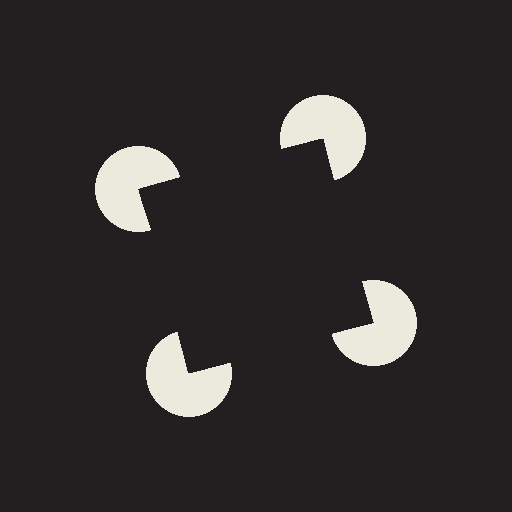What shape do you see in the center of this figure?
An illusory square — its edges are inferred from the aligned wedge cuts in the pac-man discs, not physically drawn.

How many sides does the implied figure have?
4 sides.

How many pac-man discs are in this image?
There are 4 — one at each vertex of the illusory square.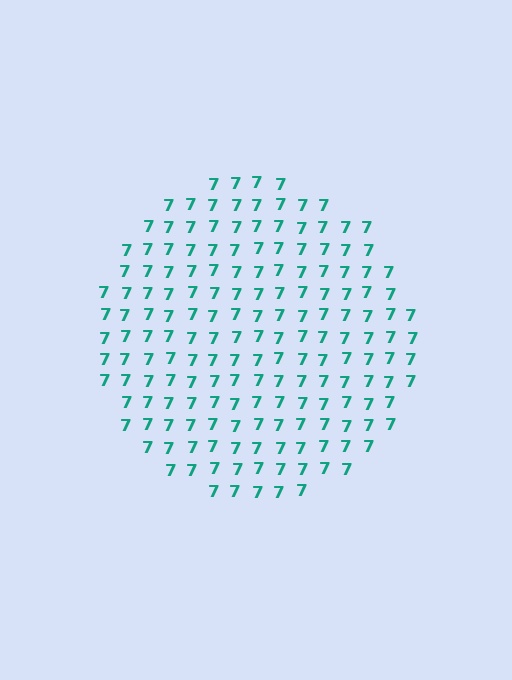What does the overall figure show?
The overall figure shows a circle.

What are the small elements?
The small elements are digit 7's.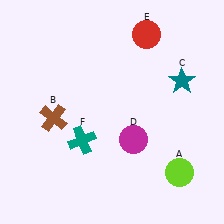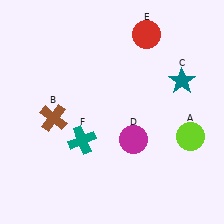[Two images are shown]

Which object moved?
The lime circle (A) moved up.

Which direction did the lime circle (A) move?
The lime circle (A) moved up.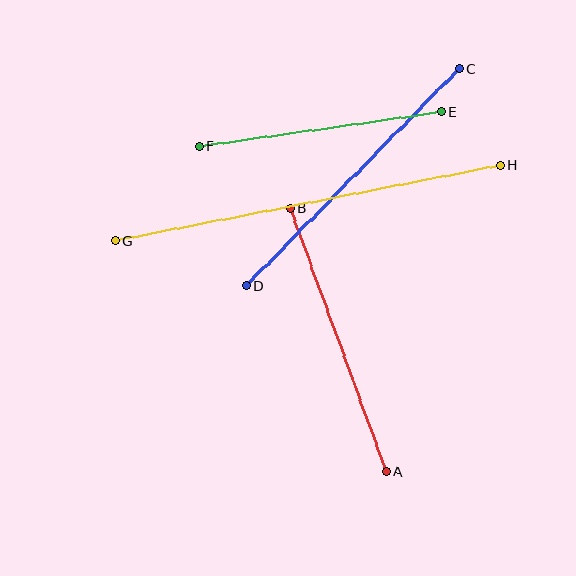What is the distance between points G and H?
The distance is approximately 392 pixels.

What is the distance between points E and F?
The distance is approximately 244 pixels.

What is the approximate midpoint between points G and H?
The midpoint is at approximately (308, 203) pixels.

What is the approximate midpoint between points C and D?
The midpoint is at approximately (353, 177) pixels.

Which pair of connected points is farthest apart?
Points G and H are farthest apart.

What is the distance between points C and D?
The distance is approximately 304 pixels.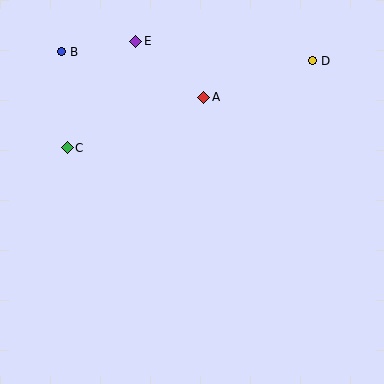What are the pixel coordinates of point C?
Point C is at (67, 148).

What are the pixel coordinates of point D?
Point D is at (313, 61).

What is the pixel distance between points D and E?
The distance between D and E is 178 pixels.